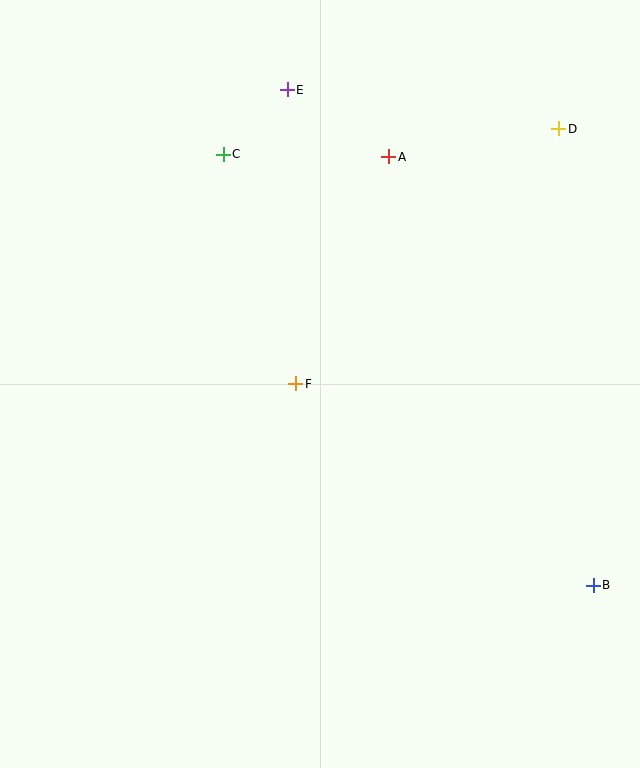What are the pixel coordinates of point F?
Point F is at (296, 384).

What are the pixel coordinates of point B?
Point B is at (593, 585).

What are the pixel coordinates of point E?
Point E is at (287, 90).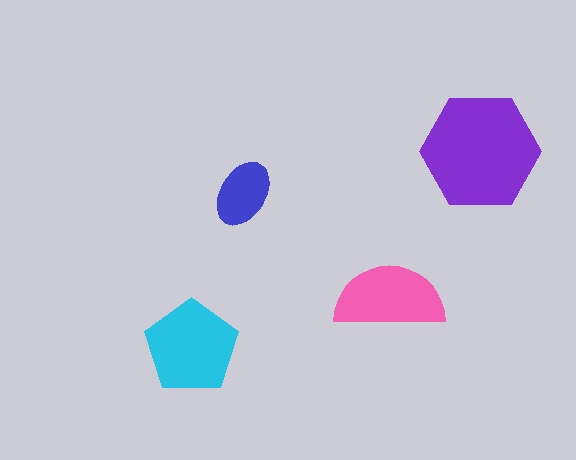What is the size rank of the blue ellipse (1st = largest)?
4th.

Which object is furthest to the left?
The cyan pentagon is leftmost.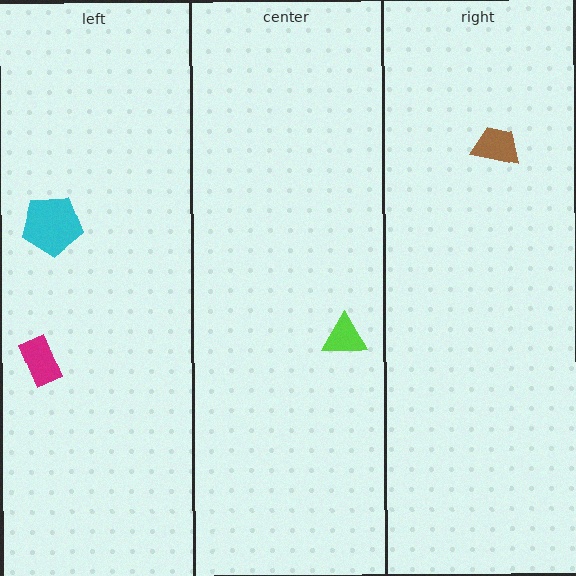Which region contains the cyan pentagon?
The left region.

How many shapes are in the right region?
1.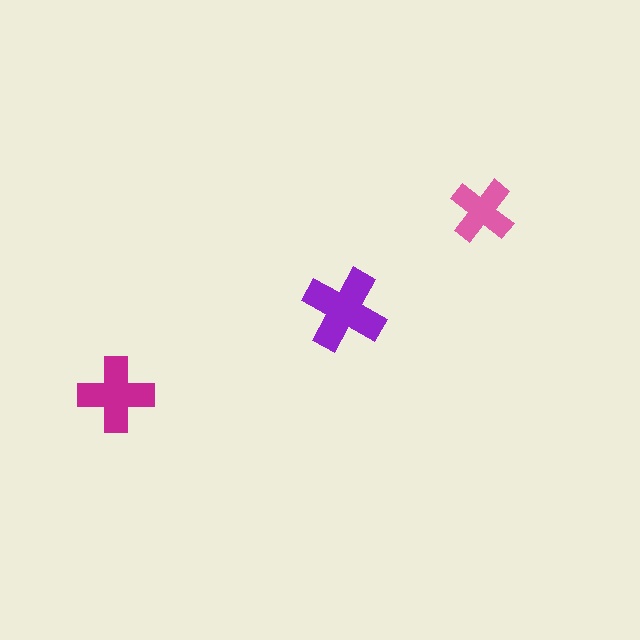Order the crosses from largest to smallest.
the purple one, the magenta one, the pink one.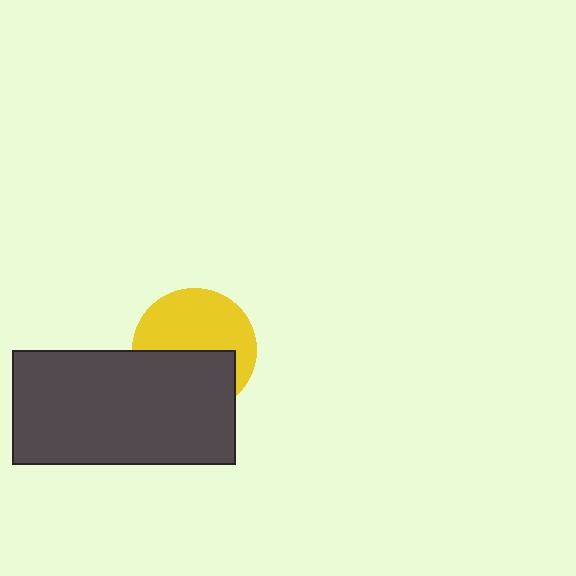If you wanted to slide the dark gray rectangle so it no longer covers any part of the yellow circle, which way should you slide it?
Slide it down — that is the most direct way to separate the two shapes.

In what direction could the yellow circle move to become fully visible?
The yellow circle could move up. That would shift it out from behind the dark gray rectangle entirely.